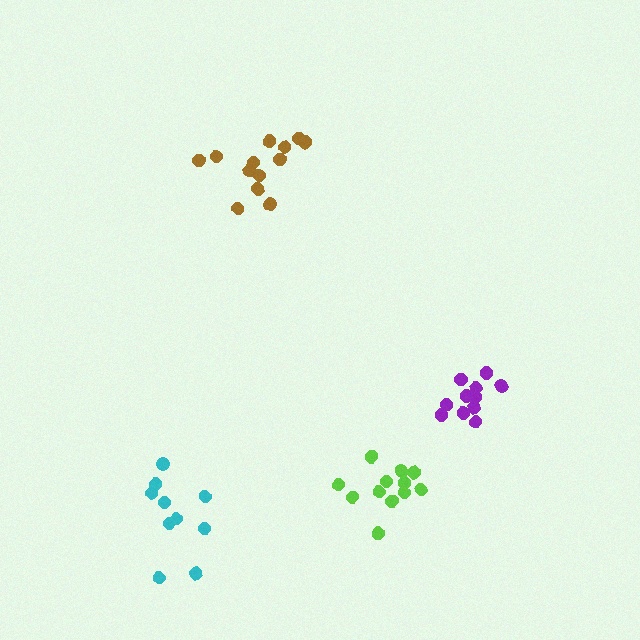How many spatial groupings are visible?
There are 4 spatial groupings.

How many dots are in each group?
Group 1: 11 dots, Group 2: 10 dots, Group 3: 13 dots, Group 4: 12 dots (46 total).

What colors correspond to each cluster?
The clusters are colored: purple, cyan, brown, lime.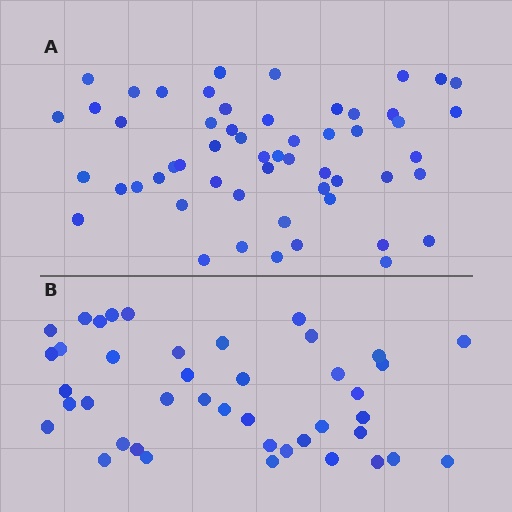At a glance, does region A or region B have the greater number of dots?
Region A (the top region) has more dots.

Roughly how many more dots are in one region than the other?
Region A has approximately 15 more dots than region B.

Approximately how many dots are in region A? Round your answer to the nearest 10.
About 60 dots. (The exact count is 55, which rounds to 60.)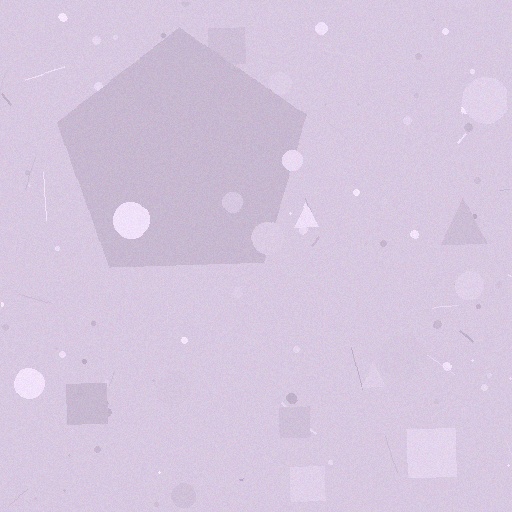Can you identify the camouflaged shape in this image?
The camouflaged shape is a pentagon.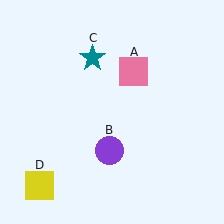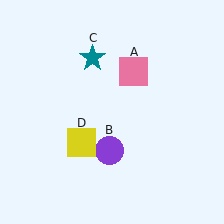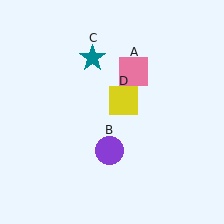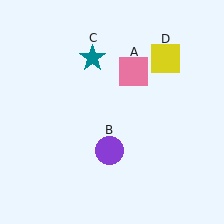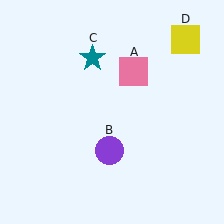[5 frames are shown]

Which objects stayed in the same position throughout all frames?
Pink square (object A) and purple circle (object B) and teal star (object C) remained stationary.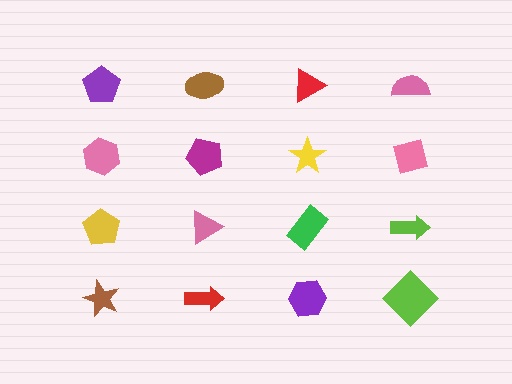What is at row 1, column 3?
A red triangle.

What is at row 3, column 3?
A green rectangle.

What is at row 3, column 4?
A lime arrow.